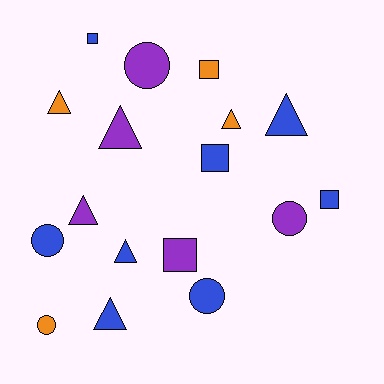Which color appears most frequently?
Blue, with 8 objects.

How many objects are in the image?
There are 17 objects.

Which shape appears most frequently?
Triangle, with 7 objects.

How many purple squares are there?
There is 1 purple square.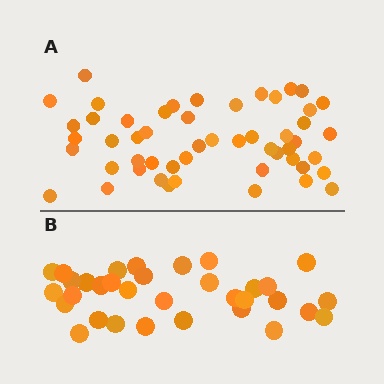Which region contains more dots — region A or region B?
Region A (the top region) has more dots.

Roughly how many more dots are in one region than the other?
Region A has approximately 20 more dots than region B.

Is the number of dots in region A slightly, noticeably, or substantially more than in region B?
Region A has substantially more. The ratio is roughly 1.6 to 1.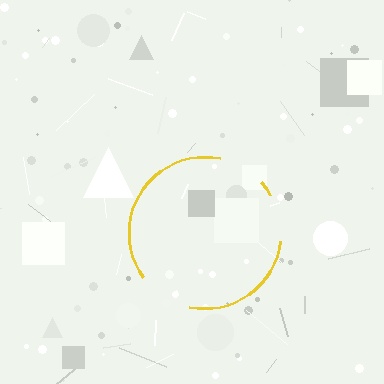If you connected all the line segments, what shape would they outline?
They would outline a circle.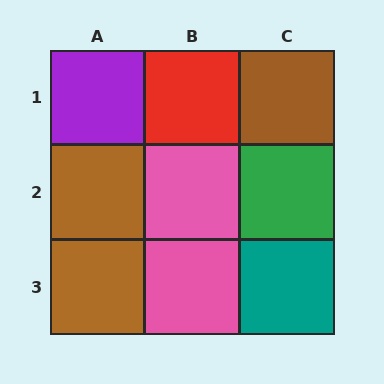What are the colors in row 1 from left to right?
Purple, red, brown.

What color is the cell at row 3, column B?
Pink.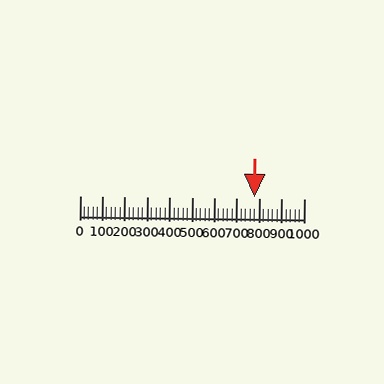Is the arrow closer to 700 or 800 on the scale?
The arrow is closer to 800.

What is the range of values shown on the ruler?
The ruler shows values from 0 to 1000.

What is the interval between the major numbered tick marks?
The major tick marks are spaced 100 units apart.